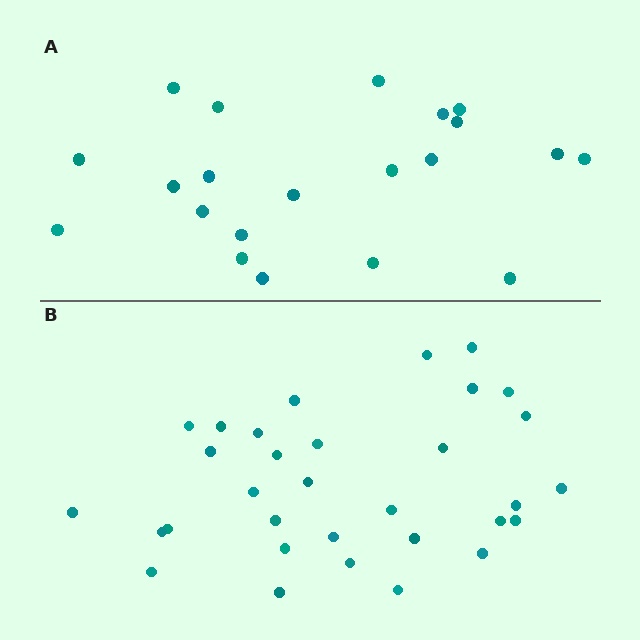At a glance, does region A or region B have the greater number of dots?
Region B (the bottom region) has more dots.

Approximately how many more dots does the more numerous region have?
Region B has roughly 12 or so more dots than region A.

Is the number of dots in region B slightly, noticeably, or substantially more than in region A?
Region B has substantially more. The ratio is roughly 1.5 to 1.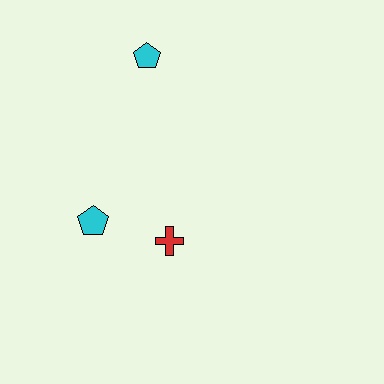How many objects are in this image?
There are 3 objects.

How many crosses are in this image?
There is 1 cross.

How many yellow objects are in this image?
There are no yellow objects.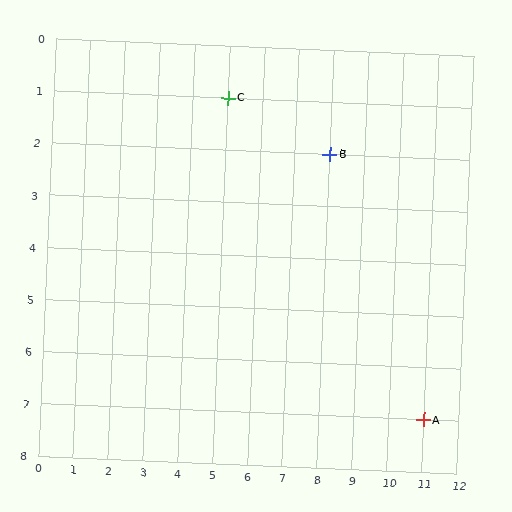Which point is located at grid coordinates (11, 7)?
Point A is at (11, 7).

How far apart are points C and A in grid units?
Points C and A are 6 columns and 6 rows apart (about 8.5 grid units diagonally).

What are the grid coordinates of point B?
Point B is at grid coordinates (8, 2).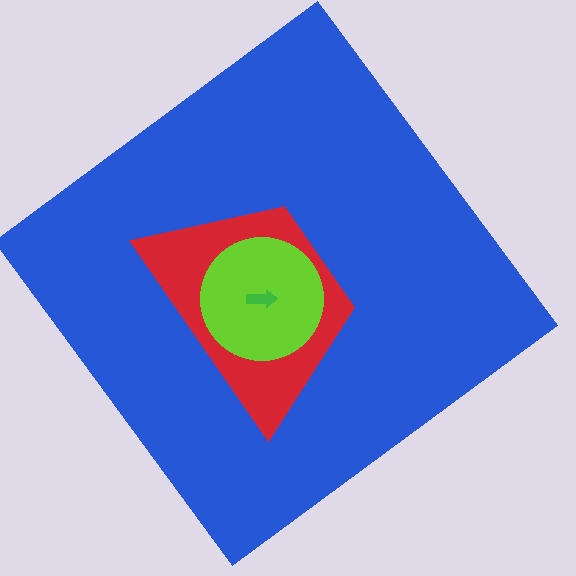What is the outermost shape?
The blue diamond.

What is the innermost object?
The green arrow.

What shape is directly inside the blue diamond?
The red trapezoid.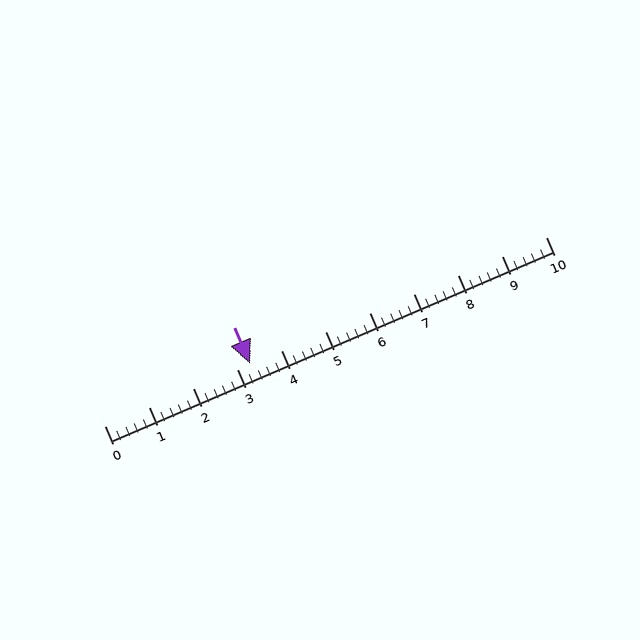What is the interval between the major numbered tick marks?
The major tick marks are spaced 1 units apart.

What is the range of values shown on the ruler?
The ruler shows values from 0 to 10.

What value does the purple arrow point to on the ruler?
The purple arrow points to approximately 3.3.